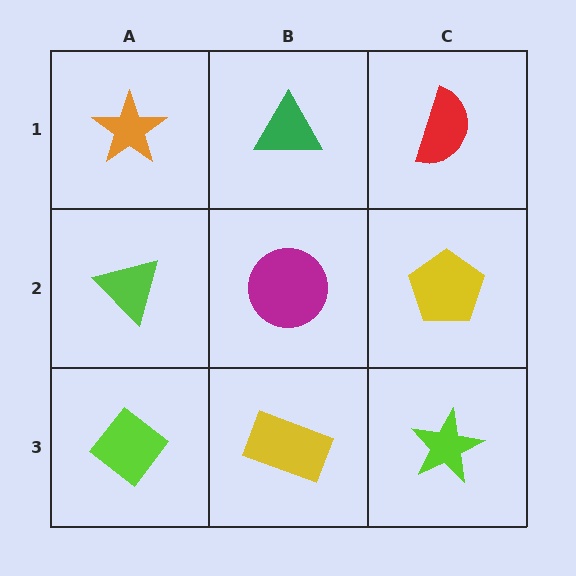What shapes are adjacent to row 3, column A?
A lime triangle (row 2, column A), a yellow rectangle (row 3, column B).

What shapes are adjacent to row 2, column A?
An orange star (row 1, column A), a lime diamond (row 3, column A), a magenta circle (row 2, column B).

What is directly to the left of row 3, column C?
A yellow rectangle.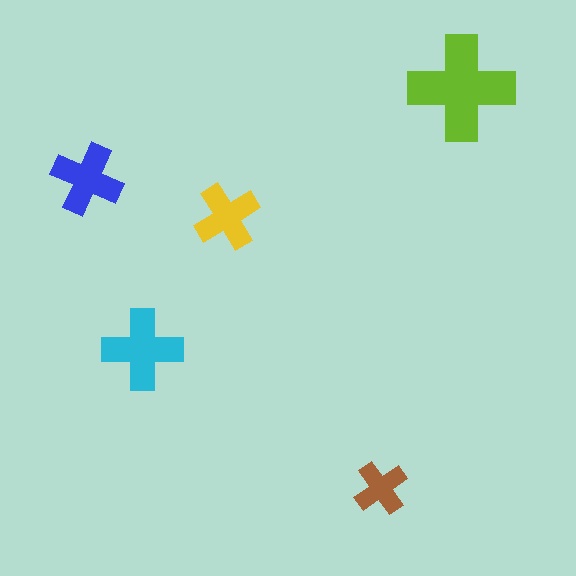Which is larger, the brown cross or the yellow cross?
The yellow one.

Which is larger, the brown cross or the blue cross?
The blue one.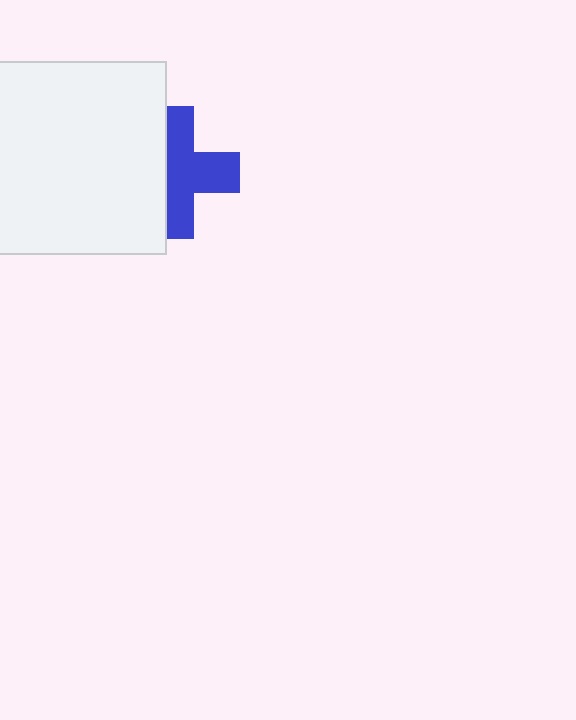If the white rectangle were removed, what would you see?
You would see the complete blue cross.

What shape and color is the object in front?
The object in front is a white rectangle.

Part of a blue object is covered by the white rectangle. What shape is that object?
It is a cross.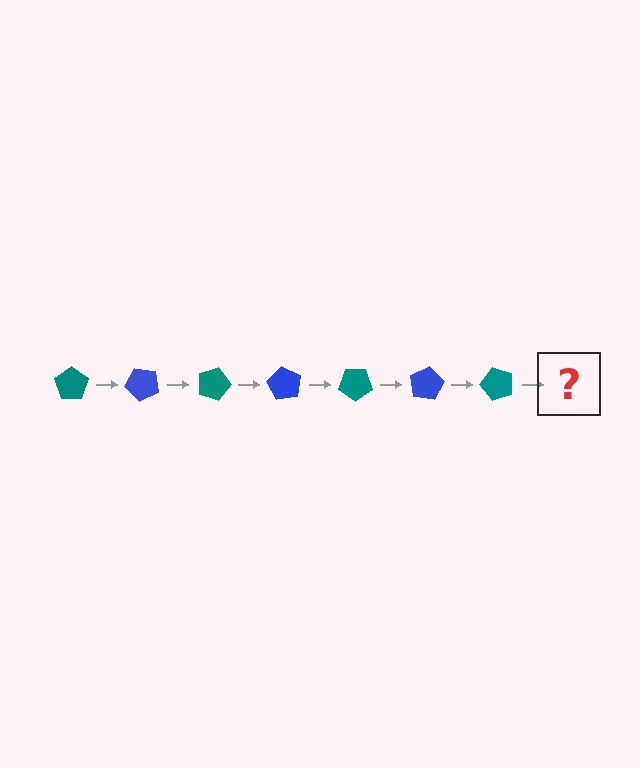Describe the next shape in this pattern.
It should be a blue pentagon, rotated 315 degrees from the start.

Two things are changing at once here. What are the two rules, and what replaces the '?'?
The two rules are that it rotates 45 degrees each step and the color cycles through teal and blue. The '?' should be a blue pentagon, rotated 315 degrees from the start.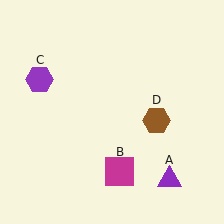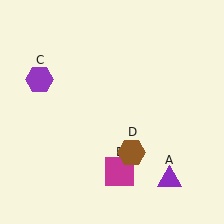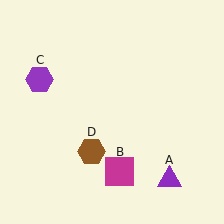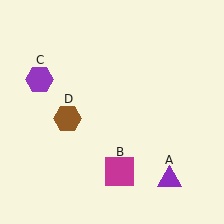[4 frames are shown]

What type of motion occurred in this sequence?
The brown hexagon (object D) rotated clockwise around the center of the scene.